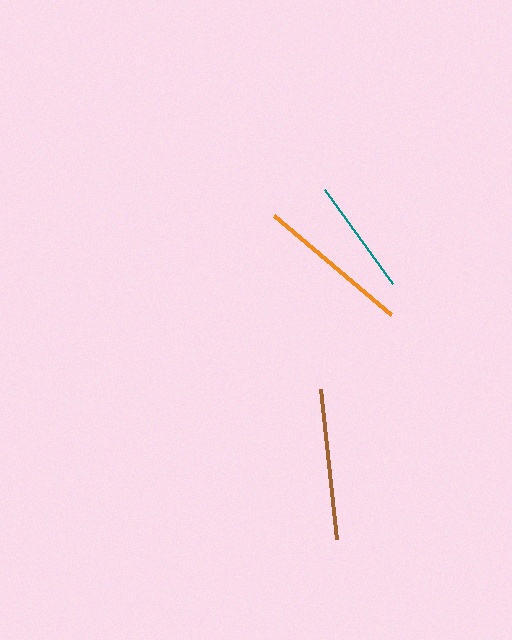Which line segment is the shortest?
The teal line is the shortest at approximately 115 pixels.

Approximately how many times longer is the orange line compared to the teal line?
The orange line is approximately 1.3 times the length of the teal line.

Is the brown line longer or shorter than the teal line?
The brown line is longer than the teal line.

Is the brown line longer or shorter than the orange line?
The orange line is longer than the brown line.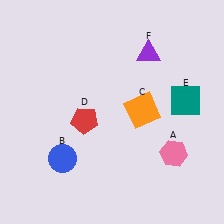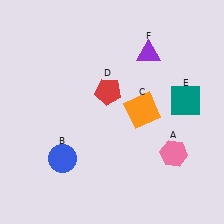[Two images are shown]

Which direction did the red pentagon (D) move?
The red pentagon (D) moved up.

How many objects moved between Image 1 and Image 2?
1 object moved between the two images.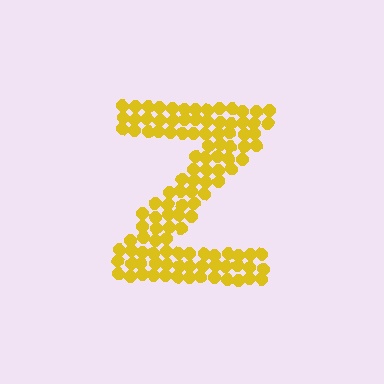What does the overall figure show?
The overall figure shows the letter Z.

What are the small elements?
The small elements are circles.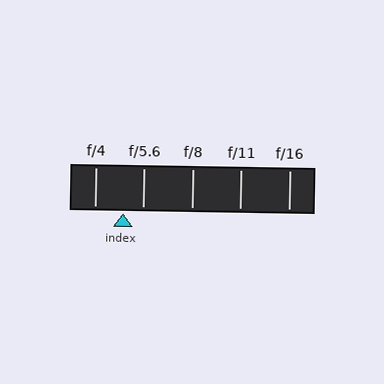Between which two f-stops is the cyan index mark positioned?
The index mark is between f/4 and f/5.6.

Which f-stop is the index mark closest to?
The index mark is closest to f/5.6.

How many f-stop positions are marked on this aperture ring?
There are 5 f-stop positions marked.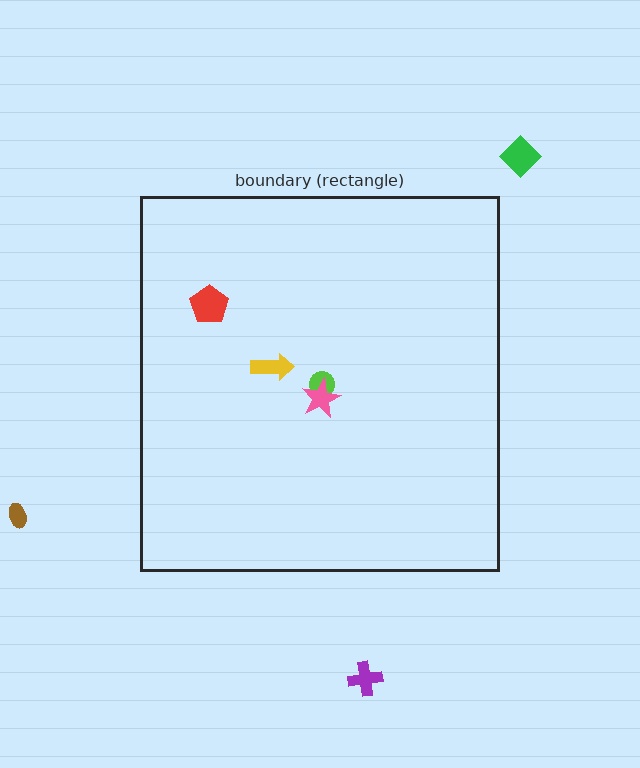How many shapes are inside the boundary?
4 inside, 3 outside.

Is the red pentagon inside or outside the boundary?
Inside.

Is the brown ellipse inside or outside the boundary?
Outside.